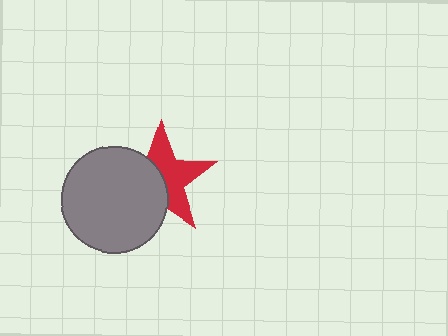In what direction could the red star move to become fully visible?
The red star could move right. That would shift it out from behind the gray circle entirely.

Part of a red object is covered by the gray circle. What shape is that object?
It is a star.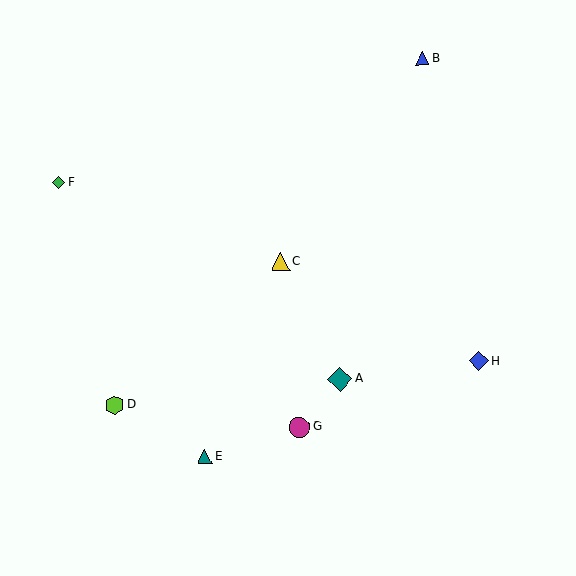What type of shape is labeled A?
Shape A is a teal diamond.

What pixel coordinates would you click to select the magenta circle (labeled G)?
Click at (299, 427) to select the magenta circle G.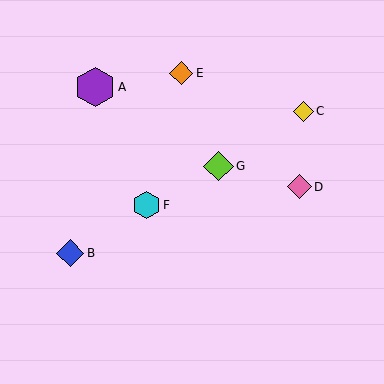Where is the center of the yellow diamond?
The center of the yellow diamond is at (303, 111).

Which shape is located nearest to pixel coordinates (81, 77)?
The purple hexagon (labeled A) at (95, 87) is nearest to that location.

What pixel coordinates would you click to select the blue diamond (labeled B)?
Click at (70, 253) to select the blue diamond B.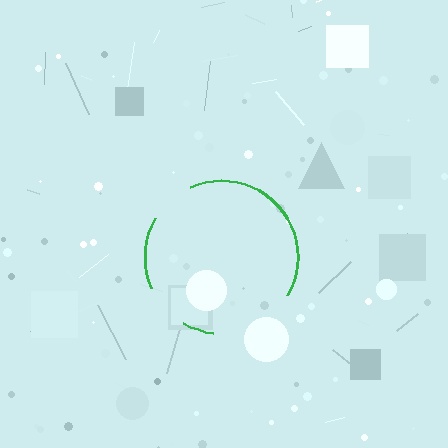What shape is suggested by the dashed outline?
The dashed outline suggests a circle.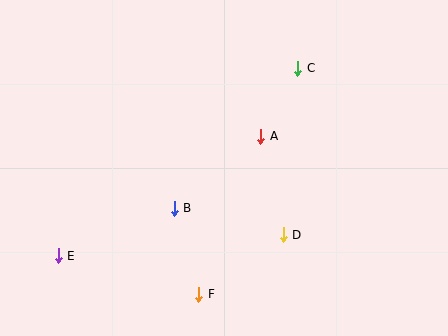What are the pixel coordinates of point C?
Point C is at (298, 68).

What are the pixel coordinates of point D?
Point D is at (283, 235).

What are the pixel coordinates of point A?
Point A is at (261, 136).